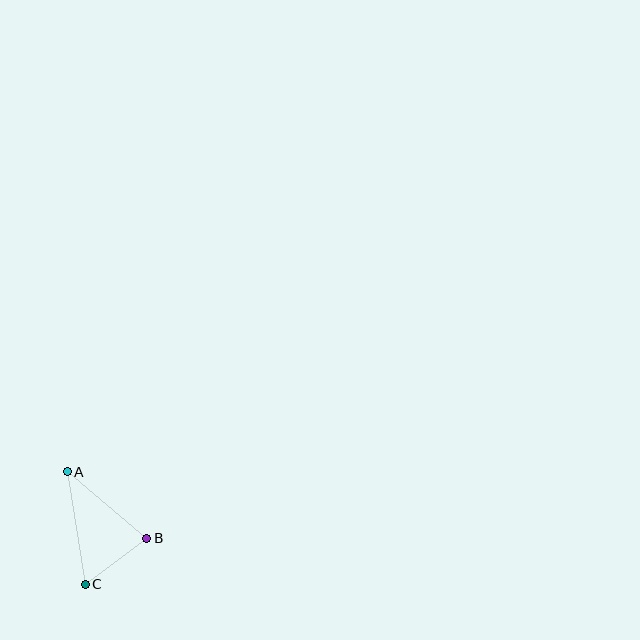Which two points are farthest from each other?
Points A and C are farthest from each other.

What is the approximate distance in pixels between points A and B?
The distance between A and B is approximately 104 pixels.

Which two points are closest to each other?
Points B and C are closest to each other.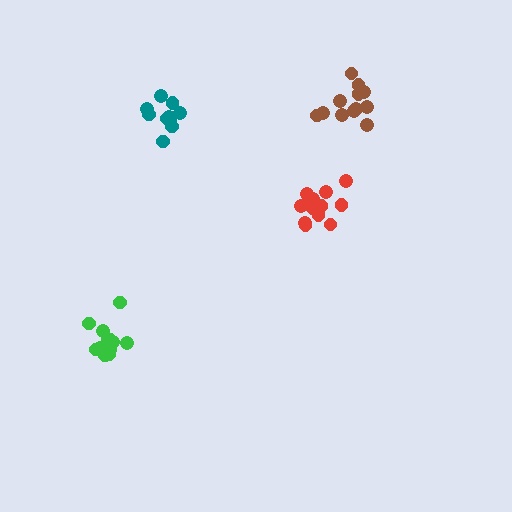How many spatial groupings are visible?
There are 4 spatial groupings.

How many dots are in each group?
Group 1: 13 dots, Group 2: 13 dots, Group 3: 10 dots, Group 4: 12 dots (48 total).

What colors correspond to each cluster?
The clusters are colored: red, green, teal, brown.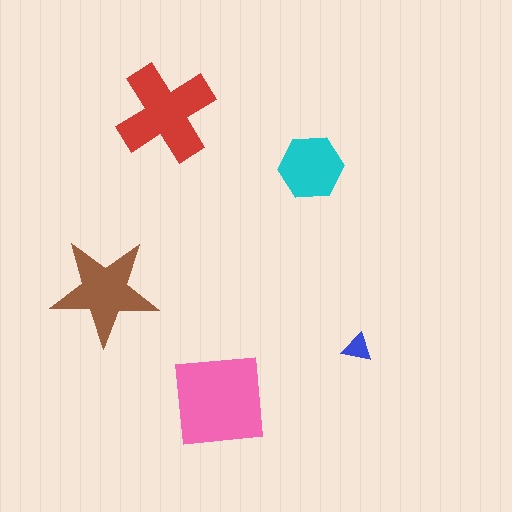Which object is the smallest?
The blue triangle.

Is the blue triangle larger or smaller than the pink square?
Smaller.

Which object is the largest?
The pink square.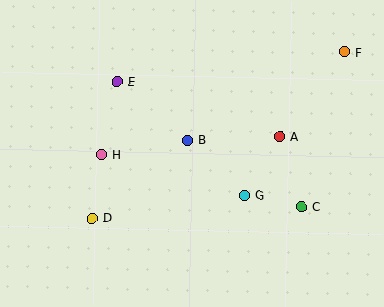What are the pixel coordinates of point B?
Point B is at (188, 140).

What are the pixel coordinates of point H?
Point H is at (102, 155).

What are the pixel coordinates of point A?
Point A is at (280, 137).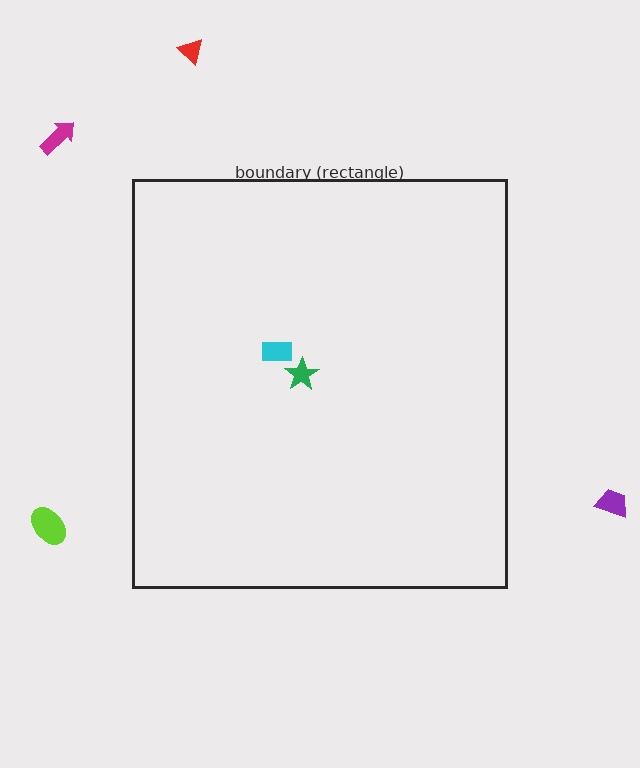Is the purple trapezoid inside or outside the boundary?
Outside.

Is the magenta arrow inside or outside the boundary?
Outside.